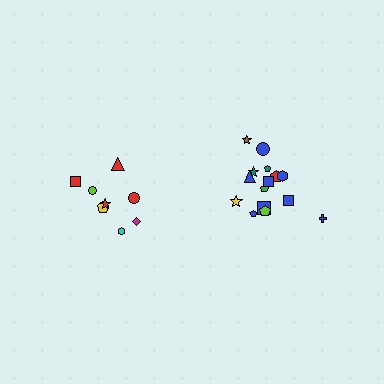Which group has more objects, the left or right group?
The right group.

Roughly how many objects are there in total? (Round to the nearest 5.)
Roughly 25 objects in total.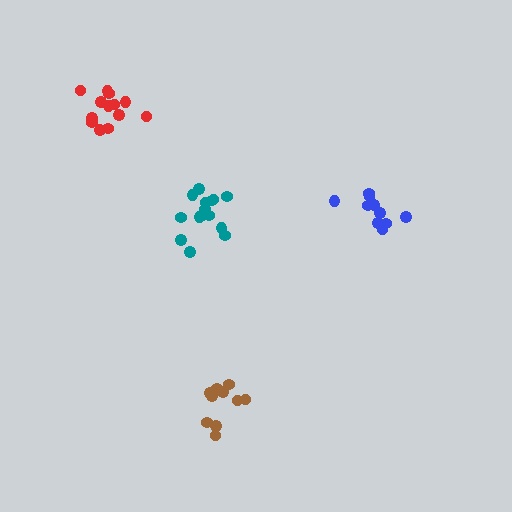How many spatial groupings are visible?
There are 4 spatial groupings.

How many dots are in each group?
Group 1: 10 dots, Group 2: 13 dots, Group 3: 16 dots, Group 4: 10 dots (49 total).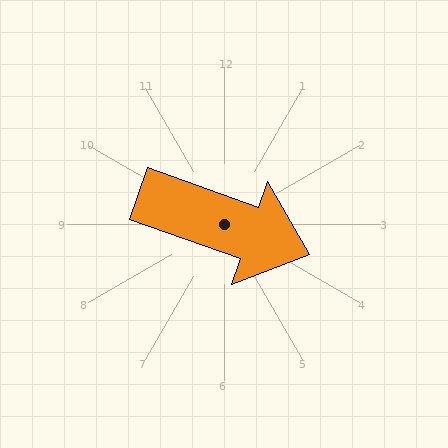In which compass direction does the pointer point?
East.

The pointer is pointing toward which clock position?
Roughly 4 o'clock.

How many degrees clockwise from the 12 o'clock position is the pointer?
Approximately 110 degrees.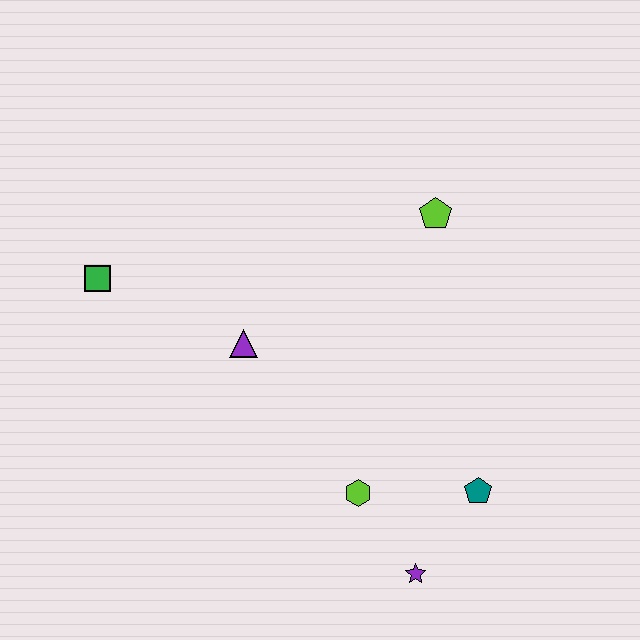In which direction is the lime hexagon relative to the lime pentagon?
The lime hexagon is below the lime pentagon.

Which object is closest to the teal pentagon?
The purple star is closest to the teal pentagon.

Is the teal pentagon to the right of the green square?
Yes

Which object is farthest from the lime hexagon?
The green square is farthest from the lime hexagon.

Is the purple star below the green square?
Yes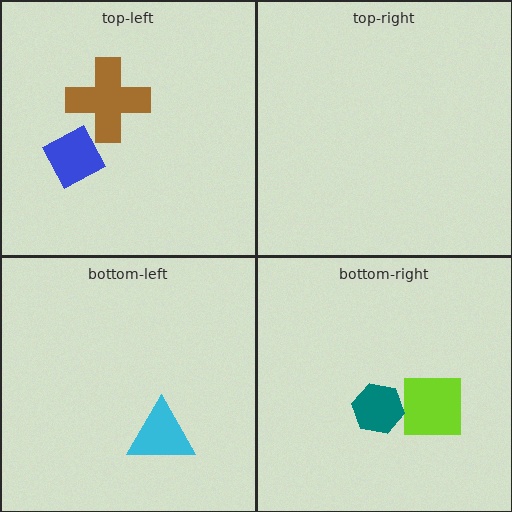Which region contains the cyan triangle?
The bottom-left region.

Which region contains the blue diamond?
The top-left region.